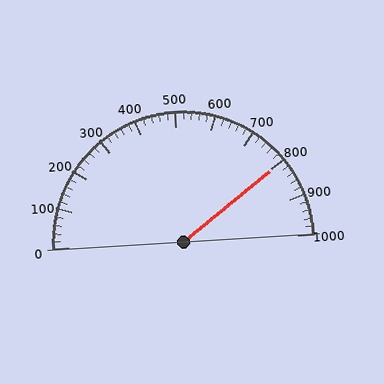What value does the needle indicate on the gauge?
The needle indicates approximately 800.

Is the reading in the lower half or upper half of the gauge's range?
The reading is in the upper half of the range (0 to 1000).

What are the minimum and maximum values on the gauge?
The gauge ranges from 0 to 1000.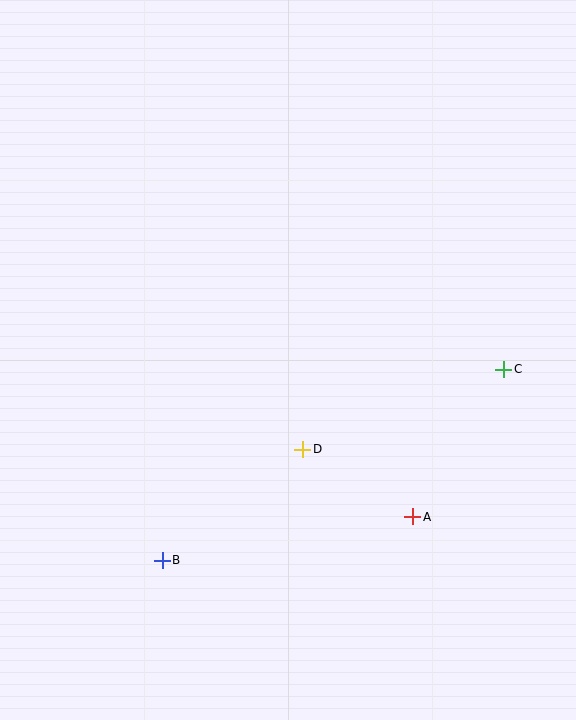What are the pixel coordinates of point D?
Point D is at (303, 449).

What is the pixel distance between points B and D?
The distance between B and D is 179 pixels.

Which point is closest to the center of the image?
Point D at (303, 449) is closest to the center.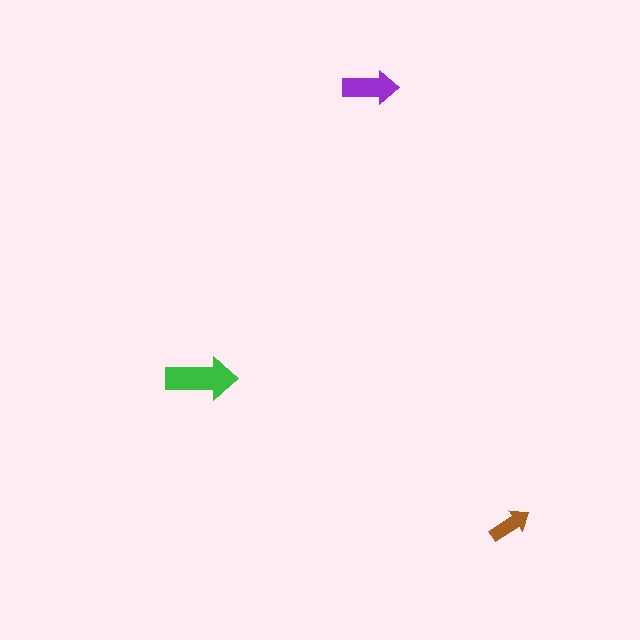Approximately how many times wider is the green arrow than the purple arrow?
About 1.5 times wider.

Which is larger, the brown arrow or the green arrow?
The green one.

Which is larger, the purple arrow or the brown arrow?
The purple one.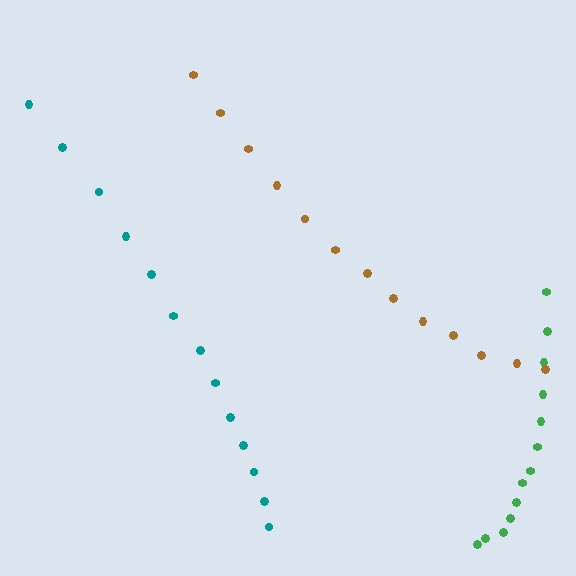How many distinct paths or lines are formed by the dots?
There are 3 distinct paths.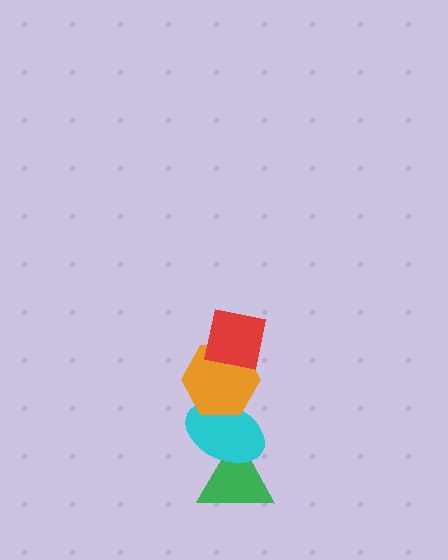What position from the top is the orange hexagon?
The orange hexagon is 2nd from the top.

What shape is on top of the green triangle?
The cyan ellipse is on top of the green triangle.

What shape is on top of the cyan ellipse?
The orange hexagon is on top of the cyan ellipse.